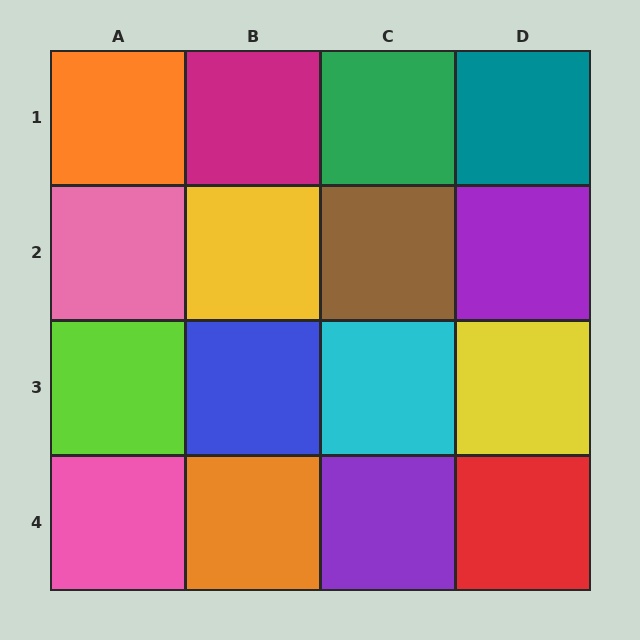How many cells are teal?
1 cell is teal.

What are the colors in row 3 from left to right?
Lime, blue, cyan, yellow.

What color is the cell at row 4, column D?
Red.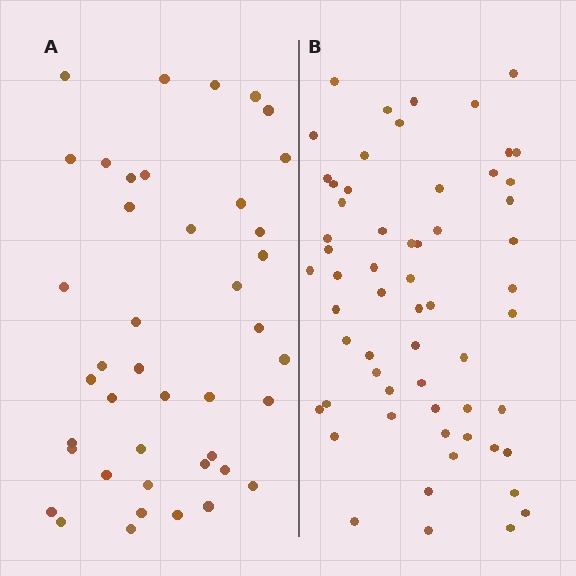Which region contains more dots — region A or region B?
Region B (the right region) has more dots.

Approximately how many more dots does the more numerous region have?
Region B has approximately 20 more dots than region A.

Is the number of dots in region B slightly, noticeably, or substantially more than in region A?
Region B has noticeably more, but not dramatically so. The ratio is roughly 1.4 to 1.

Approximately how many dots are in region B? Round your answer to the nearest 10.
About 60 dots.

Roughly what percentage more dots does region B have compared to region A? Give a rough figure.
About 45% more.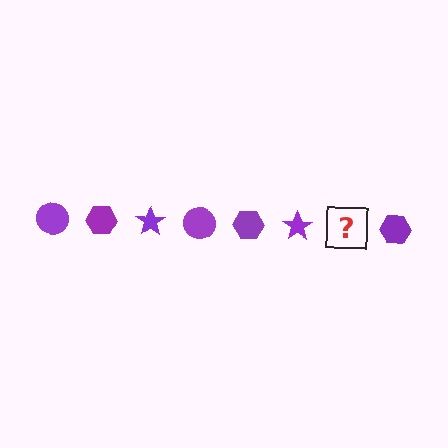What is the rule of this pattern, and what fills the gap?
The rule is that the pattern cycles through circle, hexagon, star shapes in purple. The gap should be filled with a purple circle.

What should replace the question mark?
The question mark should be replaced with a purple circle.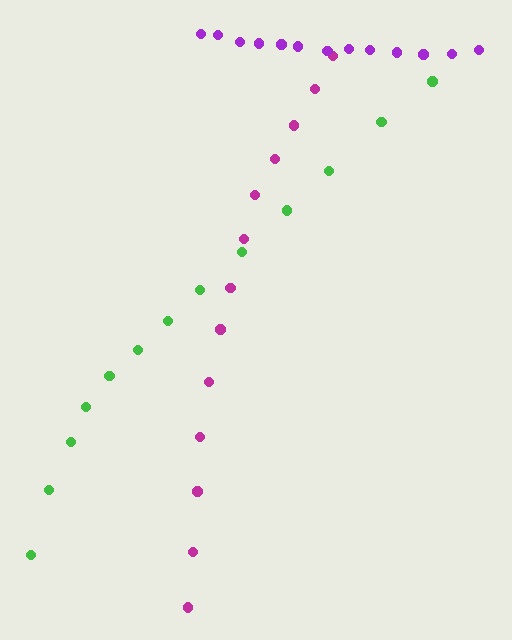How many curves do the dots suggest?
There are 3 distinct paths.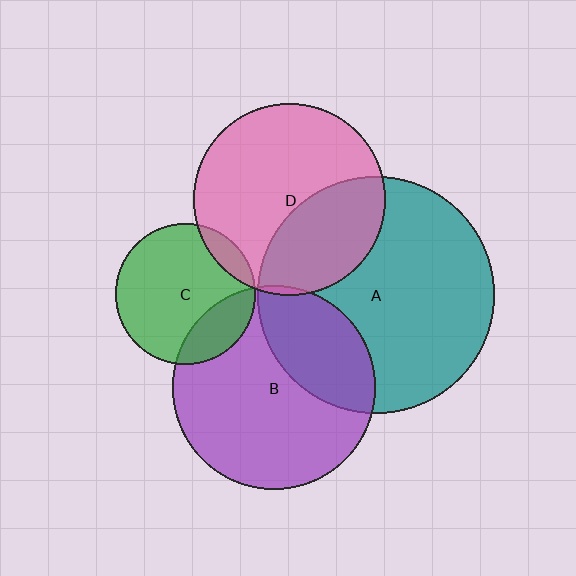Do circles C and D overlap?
Yes.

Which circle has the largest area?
Circle A (teal).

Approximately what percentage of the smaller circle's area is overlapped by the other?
Approximately 10%.